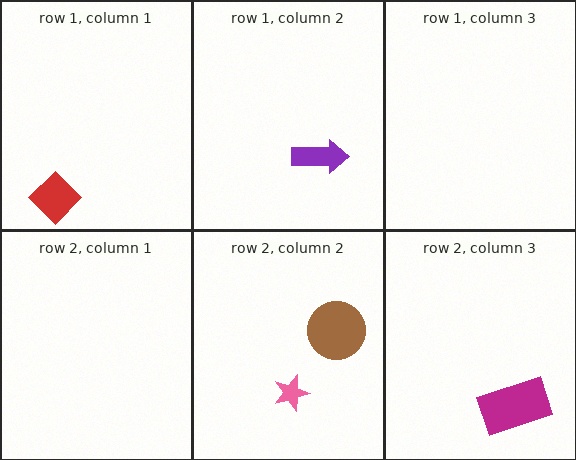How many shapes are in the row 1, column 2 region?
1.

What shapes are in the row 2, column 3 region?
The magenta rectangle.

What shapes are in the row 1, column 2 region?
The purple arrow.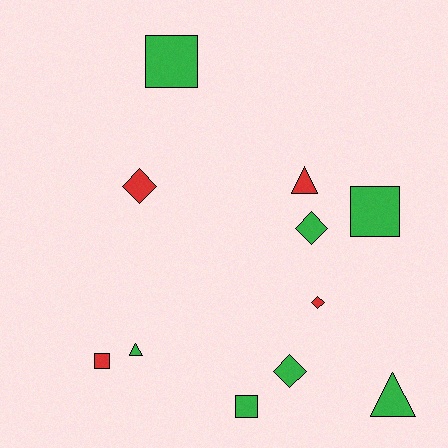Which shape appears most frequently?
Square, with 4 objects.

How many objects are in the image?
There are 11 objects.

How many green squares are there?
There are 3 green squares.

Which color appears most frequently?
Green, with 7 objects.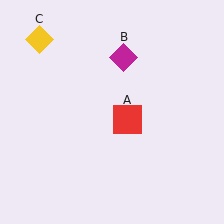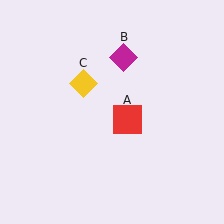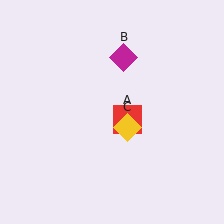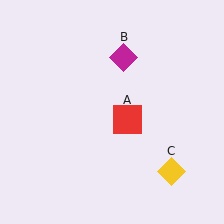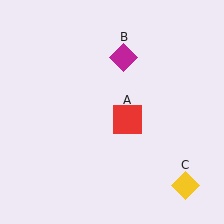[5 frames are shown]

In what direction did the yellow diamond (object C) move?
The yellow diamond (object C) moved down and to the right.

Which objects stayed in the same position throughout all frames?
Red square (object A) and magenta diamond (object B) remained stationary.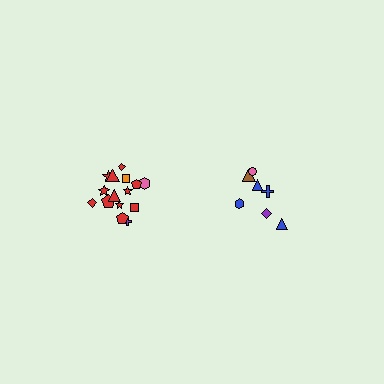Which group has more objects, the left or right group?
The left group.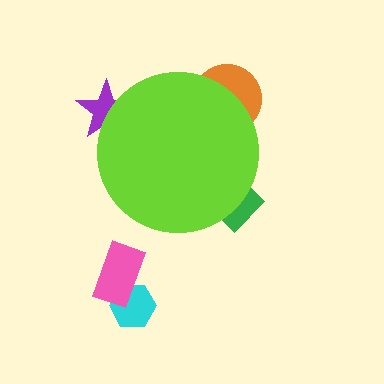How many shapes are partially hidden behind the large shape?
3 shapes are partially hidden.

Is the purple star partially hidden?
Yes, the purple star is partially hidden behind the lime circle.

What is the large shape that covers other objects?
A lime circle.